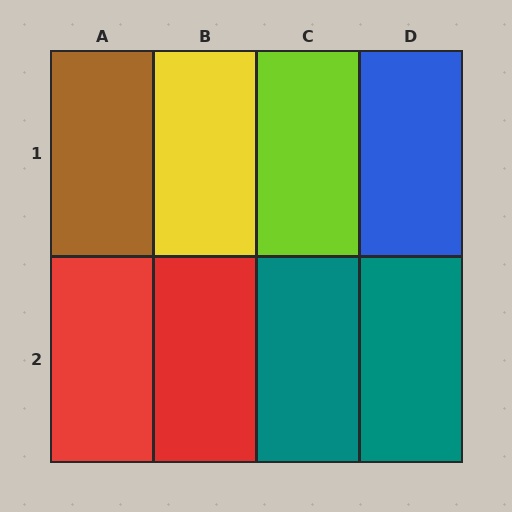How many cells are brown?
1 cell is brown.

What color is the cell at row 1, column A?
Brown.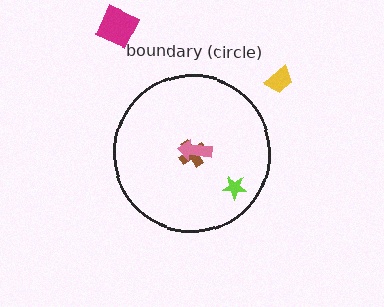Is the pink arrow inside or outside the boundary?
Inside.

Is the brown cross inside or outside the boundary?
Inside.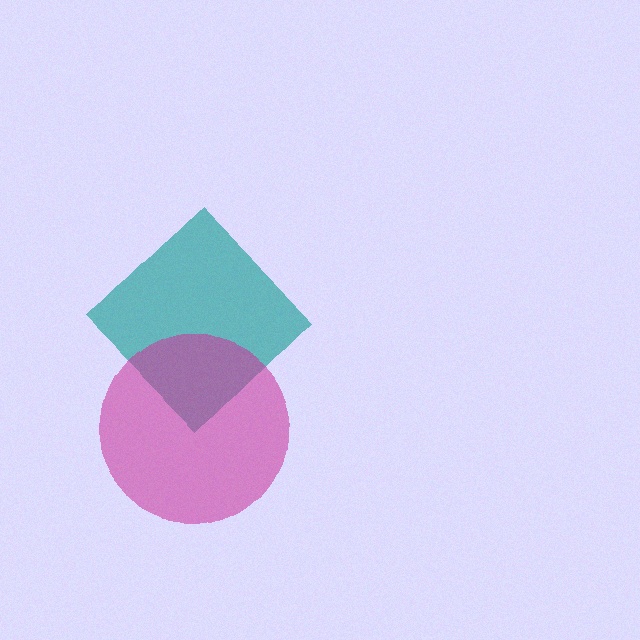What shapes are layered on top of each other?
The layered shapes are: a teal diamond, a magenta circle.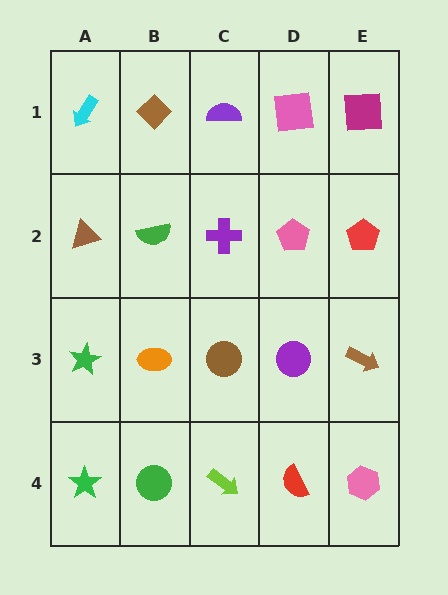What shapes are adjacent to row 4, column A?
A green star (row 3, column A), a green circle (row 4, column B).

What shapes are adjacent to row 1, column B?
A green semicircle (row 2, column B), a cyan arrow (row 1, column A), a purple semicircle (row 1, column C).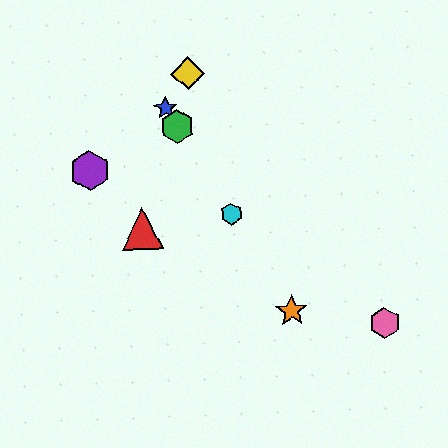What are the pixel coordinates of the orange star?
The orange star is at (291, 311).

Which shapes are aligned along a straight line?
The blue star, the green hexagon, the orange star, the cyan hexagon are aligned along a straight line.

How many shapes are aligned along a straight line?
4 shapes (the blue star, the green hexagon, the orange star, the cyan hexagon) are aligned along a straight line.